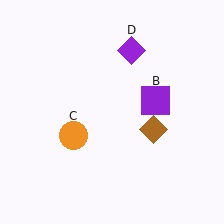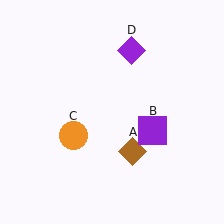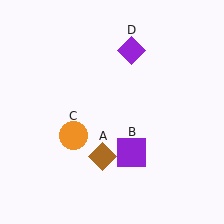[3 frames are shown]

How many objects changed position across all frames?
2 objects changed position: brown diamond (object A), purple square (object B).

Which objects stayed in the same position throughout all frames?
Orange circle (object C) and purple diamond (object D) remained stationary.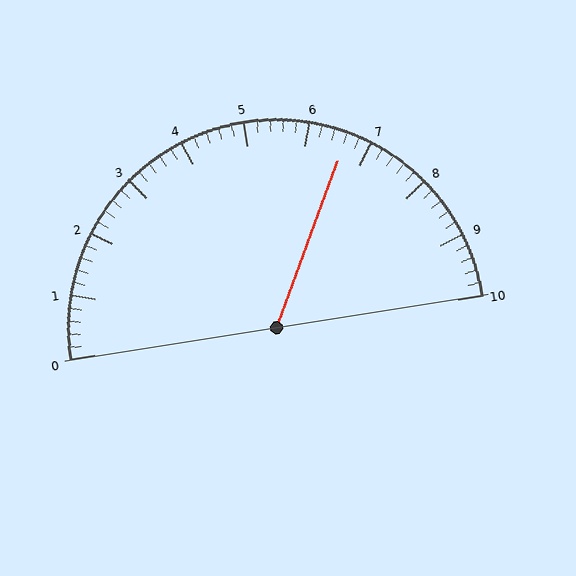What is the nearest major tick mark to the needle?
The nearest major tick mark is 7.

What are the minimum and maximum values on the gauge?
The gauge ranges from 0 to 10.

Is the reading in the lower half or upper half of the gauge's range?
The reading is in the upper half of the range (0 to 10).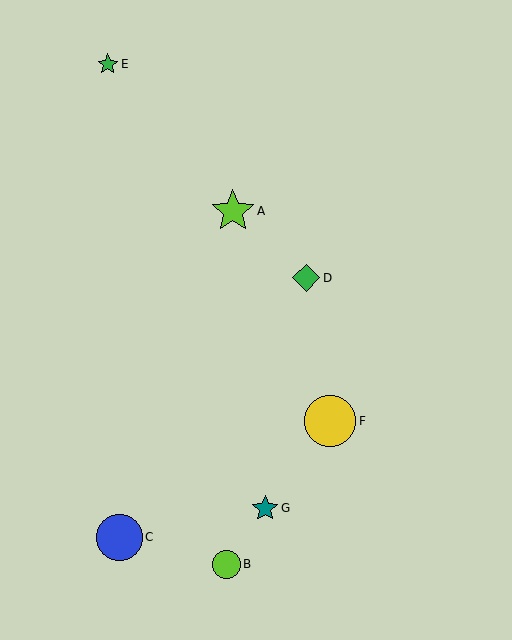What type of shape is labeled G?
Shape G is a teal star.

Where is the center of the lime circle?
The center of the lime circle is at (226, 564).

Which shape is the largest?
The yellow circle (labeled F) is the largest.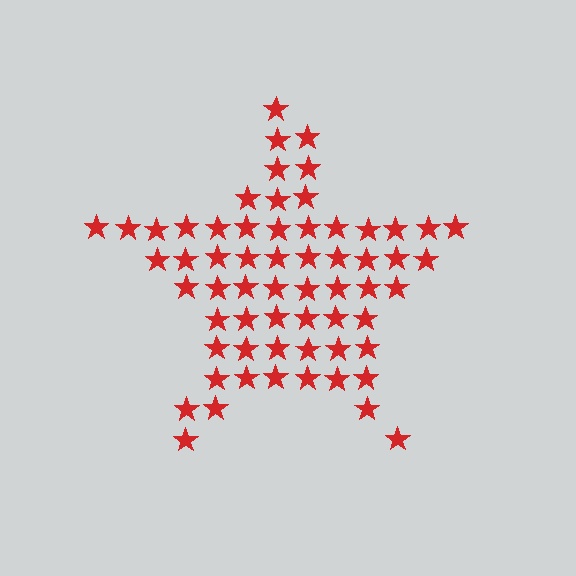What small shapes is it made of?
It is made of small stars.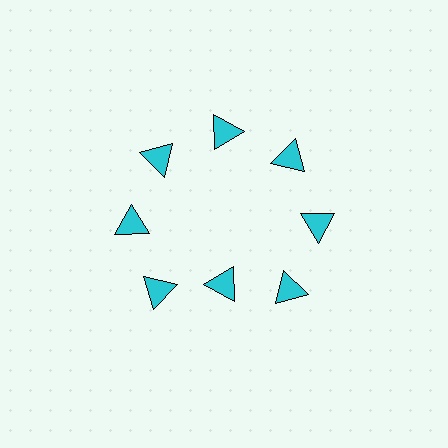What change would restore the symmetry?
The symmetry would be restored by moving it outward, back onto the ring so that all 8 triangles sit at equal angles and equal distance from the center.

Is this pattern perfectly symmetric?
No. The 8 cyan triangles are arranged in a ring, but one element near the 6 o'clock position is pulled inward toward the center, breaking the 8-fold rotational symmetry.